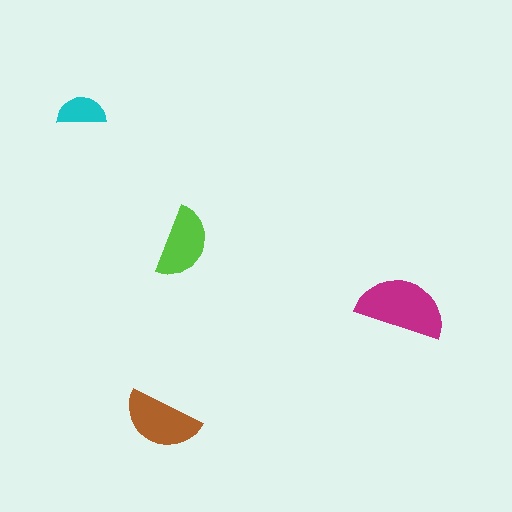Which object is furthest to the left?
The cyan semicircle is leftmost.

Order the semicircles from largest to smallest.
the magenta one, the brown one, the lime one, the cyan one.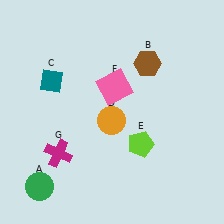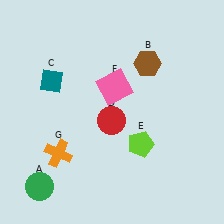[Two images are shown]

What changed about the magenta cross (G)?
In Image 1, G is magenta. In Image 2, it changed to orange.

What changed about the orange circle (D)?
In Image 1, D is orange. In Image 2, it changed to red.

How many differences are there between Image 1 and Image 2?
There are 2 differences between the two images.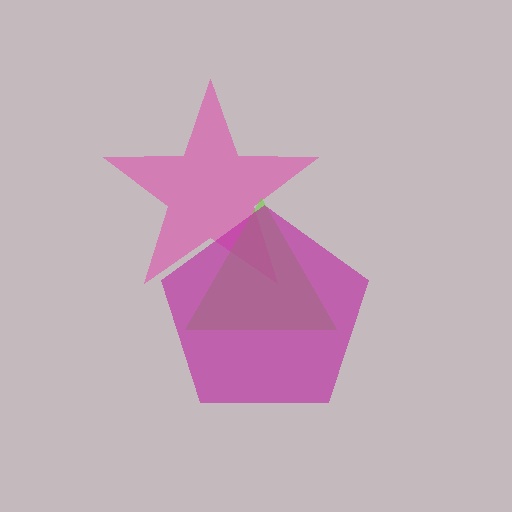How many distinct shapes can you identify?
There are 3 distinct shapes: a pink star, a lime triangle, a magenta pentagon.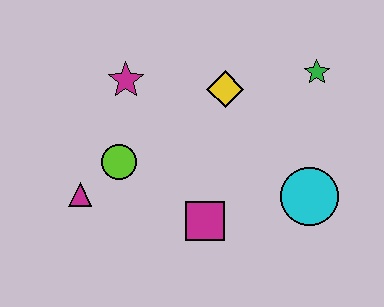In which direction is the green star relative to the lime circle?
The green star is to the right of the lime circle.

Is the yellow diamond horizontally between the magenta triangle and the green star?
Yes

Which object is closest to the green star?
The yellow diamond is closest to the green star.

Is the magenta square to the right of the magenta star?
Yes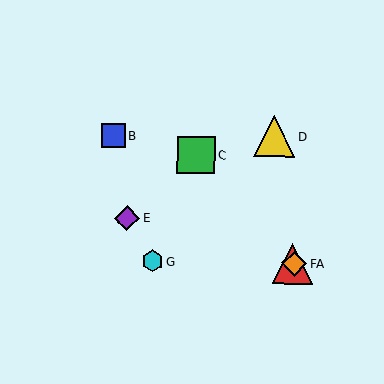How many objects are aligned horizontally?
3 objects (A, F, G) are aligned horizontally.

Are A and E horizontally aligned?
No, A is at y≈263 and E is at y≈218.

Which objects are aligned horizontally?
Objects A, F, G are aligned horizontally.